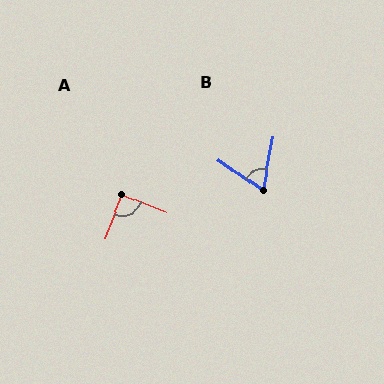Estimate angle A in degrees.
Approximately 89 degrees.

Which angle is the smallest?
B, at approximately 65 degrees.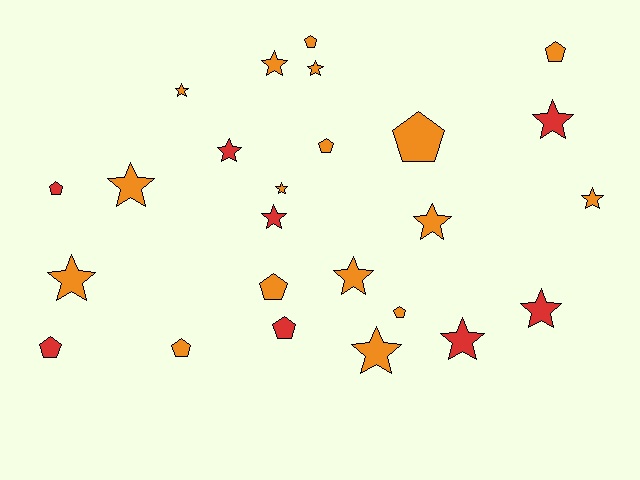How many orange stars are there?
There are 10 orange stars.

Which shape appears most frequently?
Star, with 15 objects.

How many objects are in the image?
There are 25 objects.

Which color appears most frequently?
Orange, with 17 objects.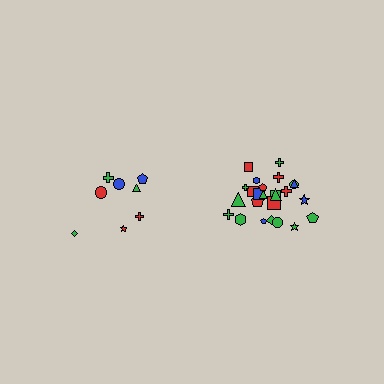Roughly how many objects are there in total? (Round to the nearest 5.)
Roughly 35 objects in total.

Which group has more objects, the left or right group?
The right group.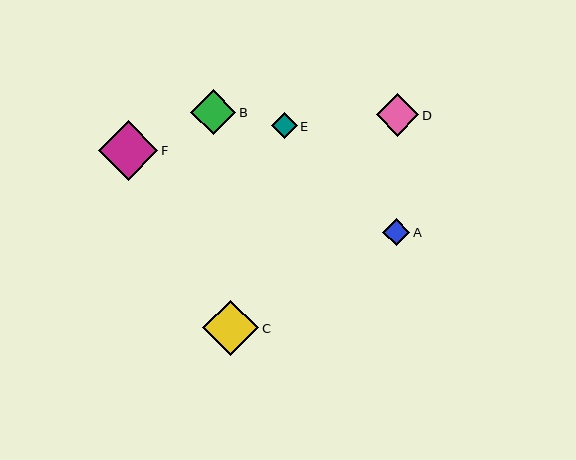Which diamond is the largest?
Diamond F is the largest with a size of approximately 60 pixels.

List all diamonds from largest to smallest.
From largest to smallest: F, C, B, D, A, E.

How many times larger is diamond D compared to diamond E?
Diamond D is approximately 1.7 times the size of diamond E.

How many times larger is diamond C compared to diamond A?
Diamond C is approximately 2.1 times the size of diamond A.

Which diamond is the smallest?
Diamond E is the smallest with a size of approximately 26 pixels.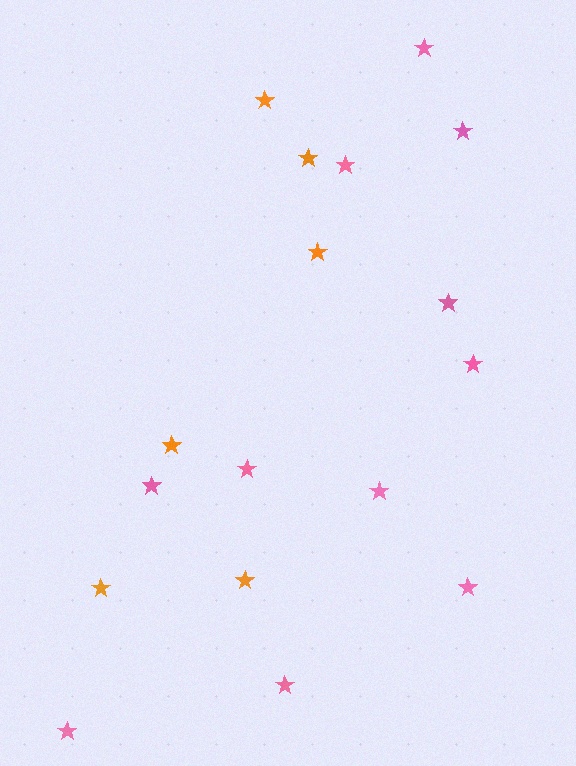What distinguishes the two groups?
There are 2 groups: one group of pink stars (11) and one group of orange stars (6).